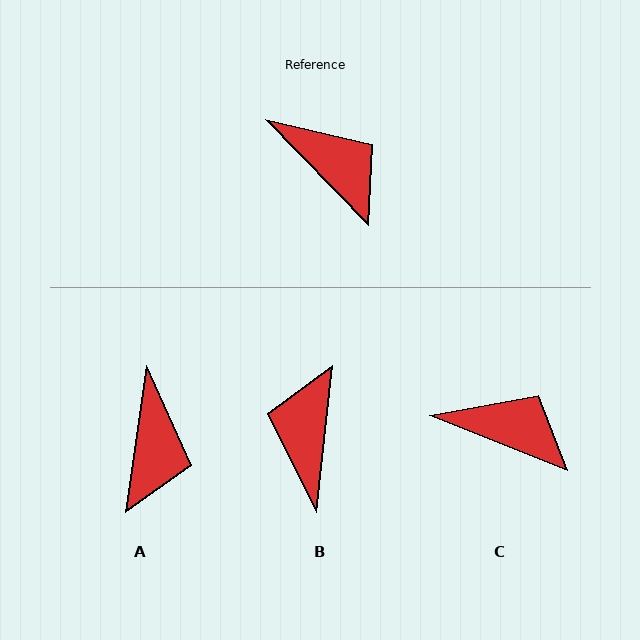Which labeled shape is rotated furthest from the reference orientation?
B, about 130 degrees away.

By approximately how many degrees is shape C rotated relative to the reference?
Approximately 24 degrees counter-clockwise.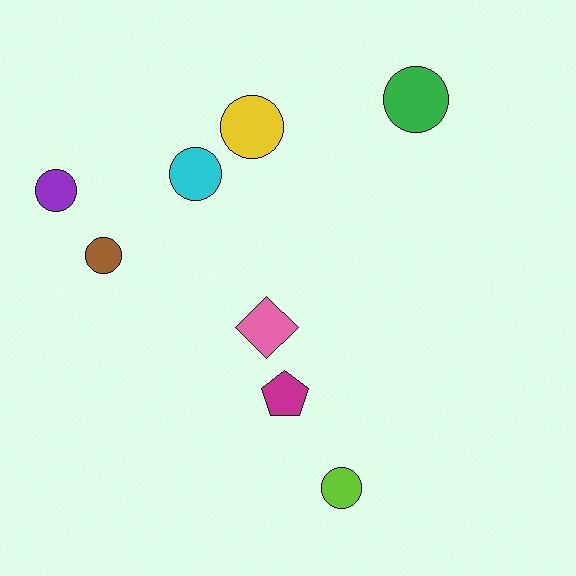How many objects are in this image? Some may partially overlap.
There are 8 objects.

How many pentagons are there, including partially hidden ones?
There is 1 pentagon.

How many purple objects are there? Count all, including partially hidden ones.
There is 1 purple object.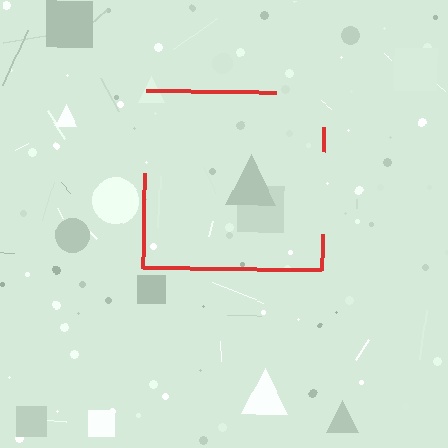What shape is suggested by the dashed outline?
The dashed outline suggests a square.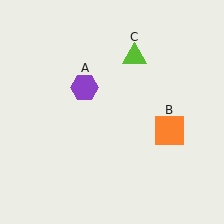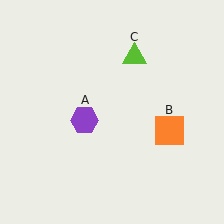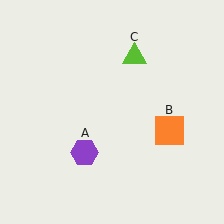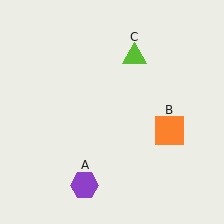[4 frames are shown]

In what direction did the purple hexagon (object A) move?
The purple hexagon (object A) moved down.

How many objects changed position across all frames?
1 object changed position: purple hexagon (object A).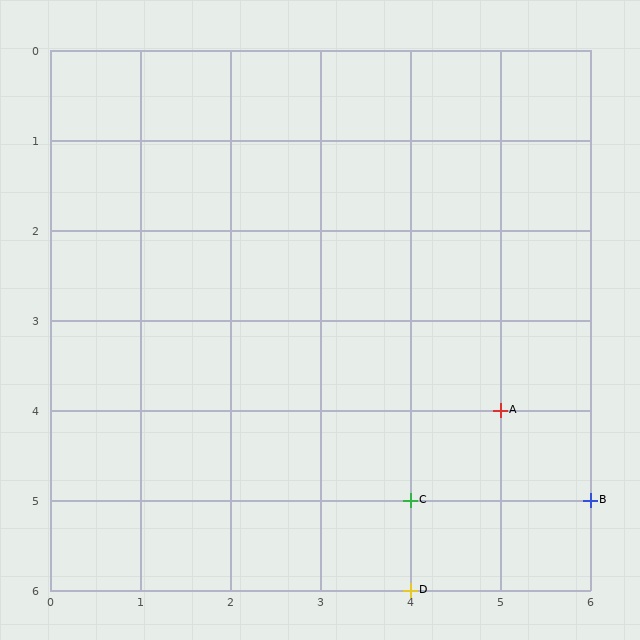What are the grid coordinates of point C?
Point C is at grid coordinates (4, 5).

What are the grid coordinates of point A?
Point A is at grid coordinates (5, 4).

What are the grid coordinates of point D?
Point D is at grid coordinates (4, 6).